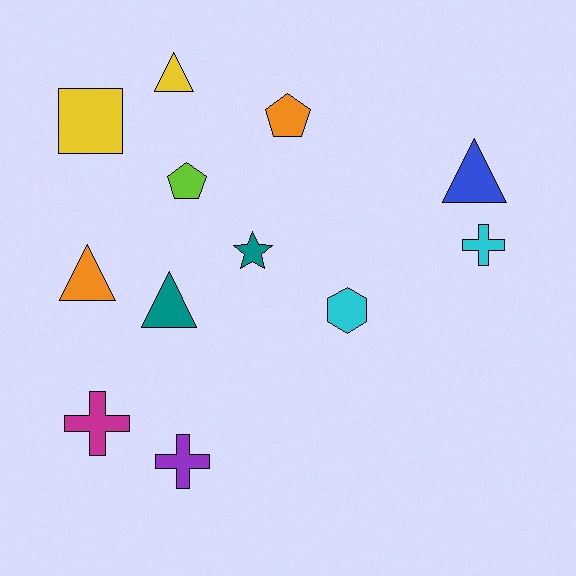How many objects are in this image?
There are 12 objects.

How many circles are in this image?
There are no circles.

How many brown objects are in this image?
There are no brown objects.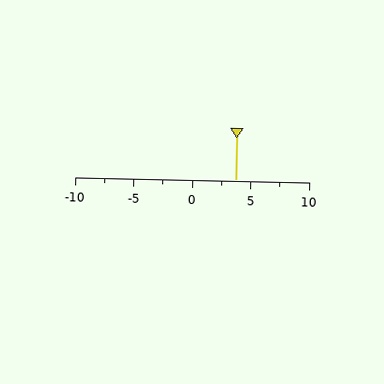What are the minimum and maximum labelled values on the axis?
The axis runs from -10 to 10.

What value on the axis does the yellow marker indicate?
The marker indicates approximately 3.8.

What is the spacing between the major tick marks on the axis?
The major ticks are spaced 5 apart.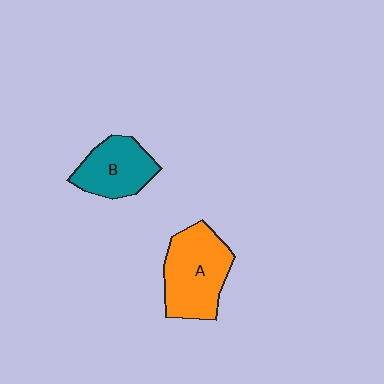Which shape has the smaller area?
Shape B (teal).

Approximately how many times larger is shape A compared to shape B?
Approximately 1.4 times.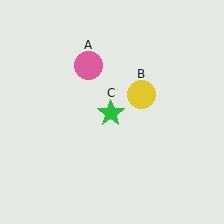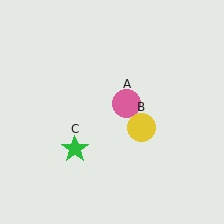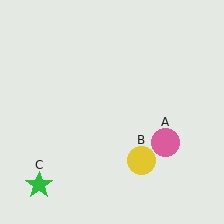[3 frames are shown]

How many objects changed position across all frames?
3 objects changed position: pink circle (object A), yellow circle (object B), green star (object C).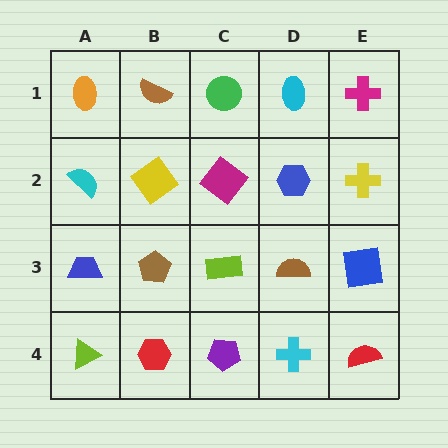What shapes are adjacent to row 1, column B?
A yellow diamond (row 2, column B), an orange ellipse (row 1, column A), a green circle (row 1, column C).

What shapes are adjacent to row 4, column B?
A brown pentagon (row 3, column B), a lime triangle (row 4, column A), a purple pentagon (row 4, column C).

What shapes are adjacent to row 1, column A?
A cyan semicircle (row 2, column A), a brown semicircle (row 1, column B).